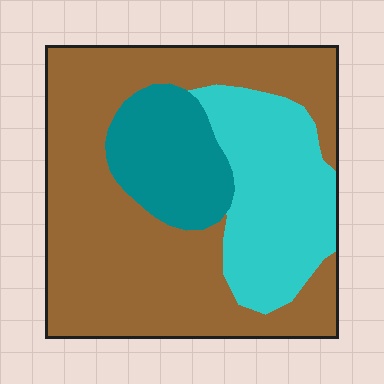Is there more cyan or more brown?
Brown.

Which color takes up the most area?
Brown, at roughly 60%.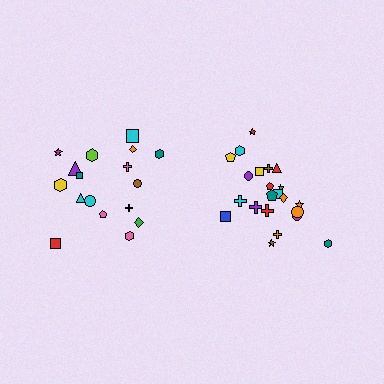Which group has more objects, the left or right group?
The right group.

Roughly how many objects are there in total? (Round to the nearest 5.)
Roughly 40 objects in total.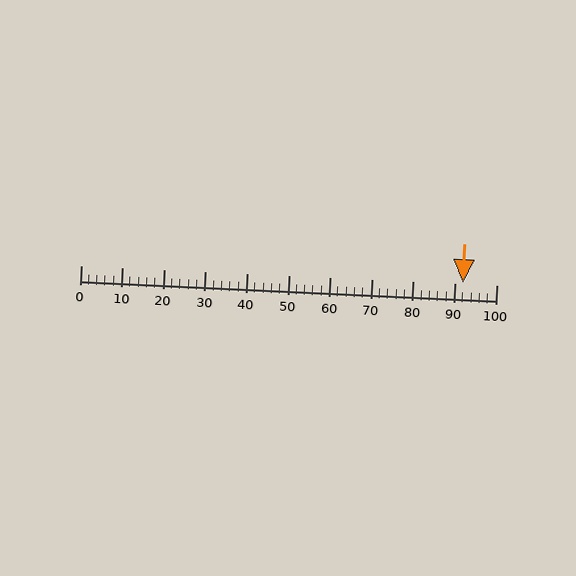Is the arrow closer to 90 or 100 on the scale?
The arrow is closer to 90.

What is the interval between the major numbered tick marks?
The major tick marks are spaced 10 units apart.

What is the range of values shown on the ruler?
The ruler shows values from 0 to 100.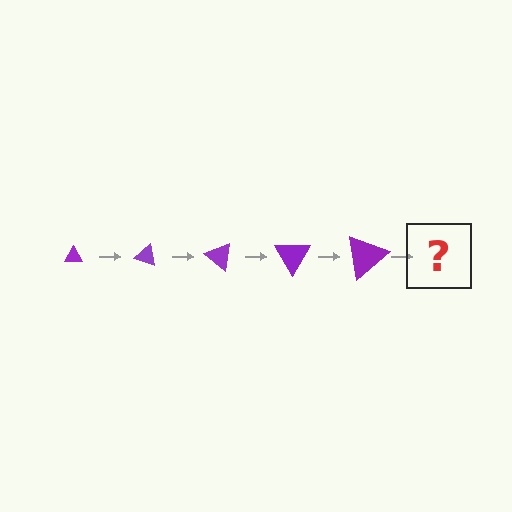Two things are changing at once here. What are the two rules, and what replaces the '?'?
The two rules are that the triangle grows larger each step and it rotates 20 degrees each step. The '?' should be a triangle, larger than the previous one and rotated 100 degrees from the start.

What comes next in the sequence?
The next element should be a triangle, larger than the previous one and rotated 100 degrees from the start.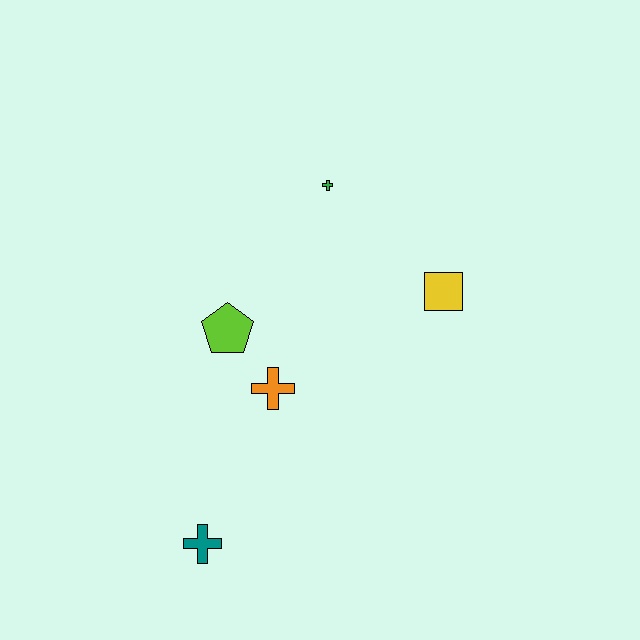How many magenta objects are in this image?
There are no magenta objects.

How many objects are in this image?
There are 5 objects.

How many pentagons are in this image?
There is 1 pentagon.